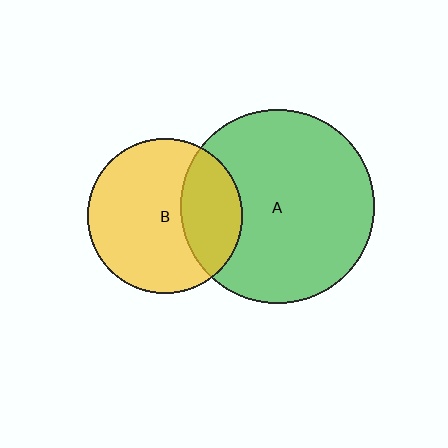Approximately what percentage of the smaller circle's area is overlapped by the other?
Approximately 30%.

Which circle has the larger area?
Circle A (green).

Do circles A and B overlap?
Yes.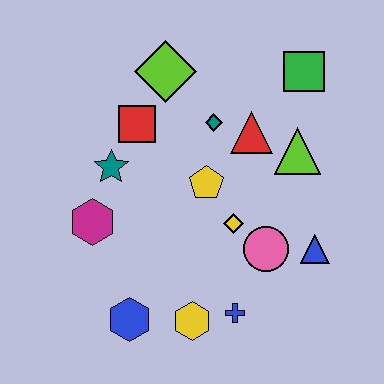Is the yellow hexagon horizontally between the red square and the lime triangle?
Yes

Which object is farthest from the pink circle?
The lime diamond is farthest from the pink circle.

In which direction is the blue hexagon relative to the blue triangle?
The blue hexagon is to the left of the blue triangle.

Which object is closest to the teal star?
The red square is closest to the teal star.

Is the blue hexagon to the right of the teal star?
Yes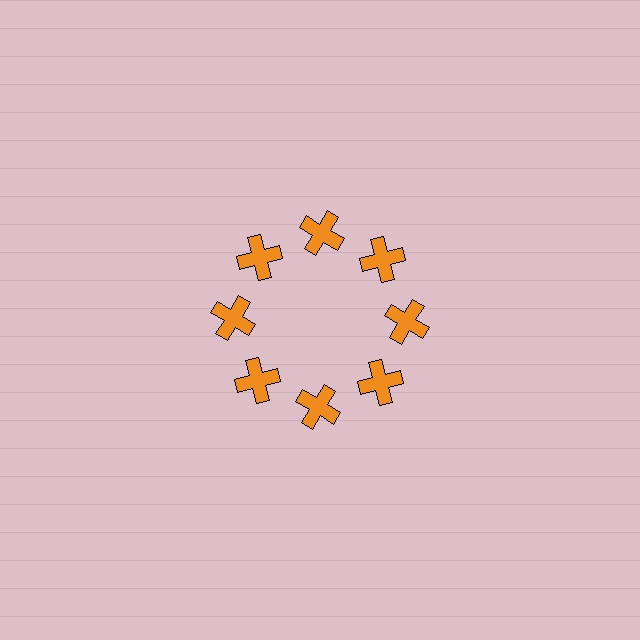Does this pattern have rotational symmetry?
Yes, this pattern has 8-fold rotational symmetry. It looks the same after rotating 45 degrees around the center.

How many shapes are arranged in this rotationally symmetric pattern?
There are 8 shapes, arranged in 8 groups of 1.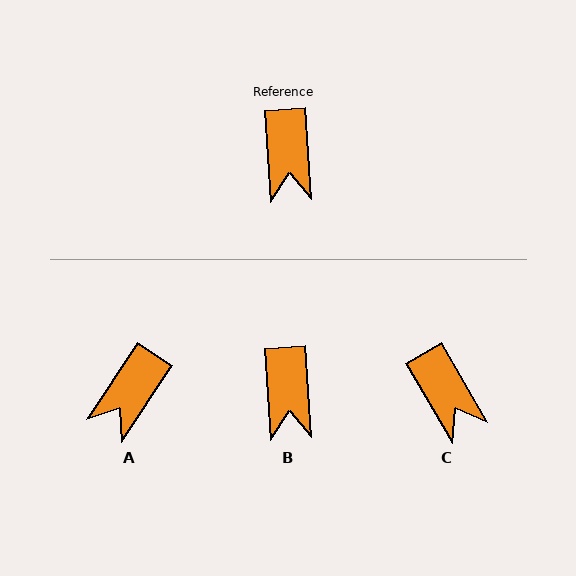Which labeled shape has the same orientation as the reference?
B.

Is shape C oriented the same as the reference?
No, it is off by about 26 degrees.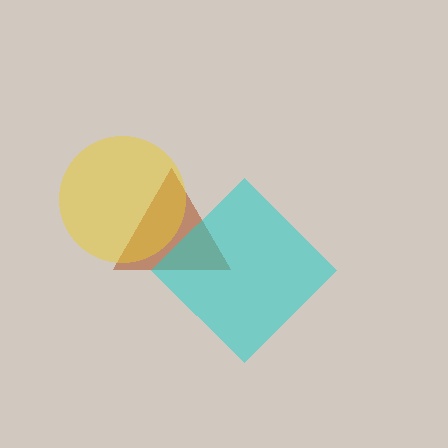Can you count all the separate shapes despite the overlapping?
Yes, there are 3 separate shapes.